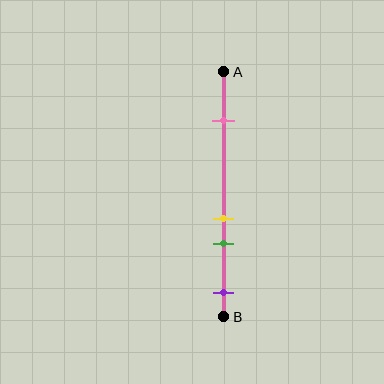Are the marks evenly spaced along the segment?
No, the marks are not evenly spaced.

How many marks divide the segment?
There are 4 marks dividing the segment.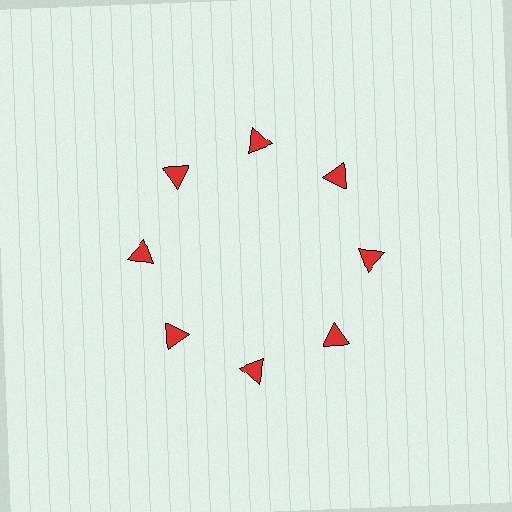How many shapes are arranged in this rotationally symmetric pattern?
There are 8 shapes, arranged in 8 groups of 1.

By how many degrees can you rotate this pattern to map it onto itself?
The pattern maps onto itself every 45 degrees of rotation.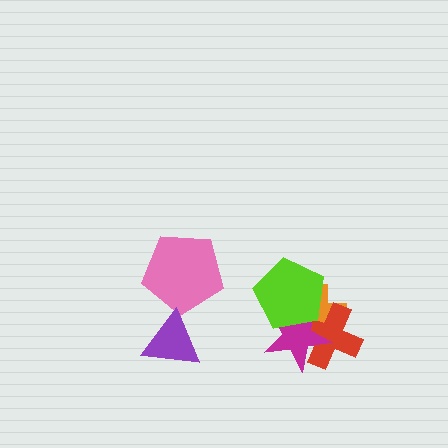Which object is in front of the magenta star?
The lime pentagon is in front of the magenta star.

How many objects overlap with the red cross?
3 objects overlap with the red cross.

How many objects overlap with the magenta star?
3 objects overlap with the magenta star.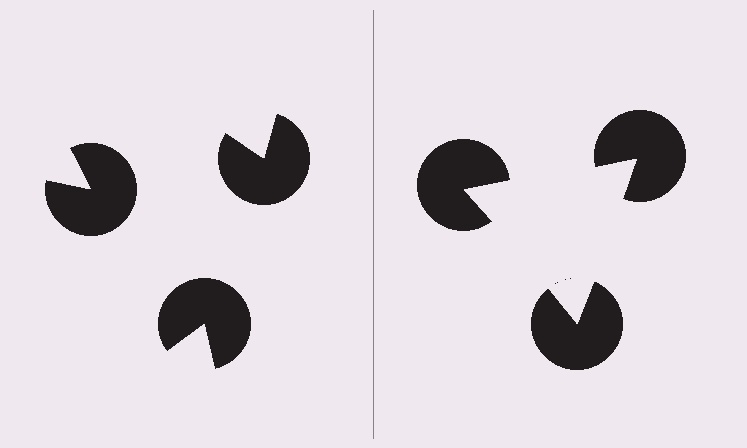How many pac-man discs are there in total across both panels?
6 — 3 on each side.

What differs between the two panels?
The pac-man discs are positioned identically on both sides; only the wedge orientations differ. On the right they align to a triangle; on the left they are misaligned.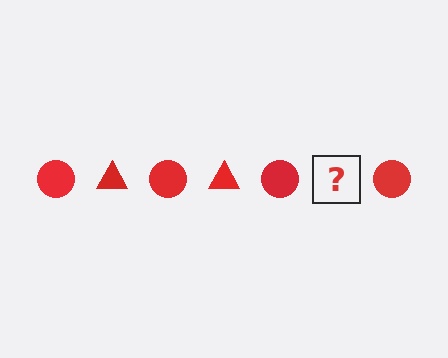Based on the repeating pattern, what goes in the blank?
The blank should be a red triangle.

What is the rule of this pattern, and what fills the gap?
The rule is that the pattern cycles through circle, triangle shapes in red. The gap should be filled with a red triangle.